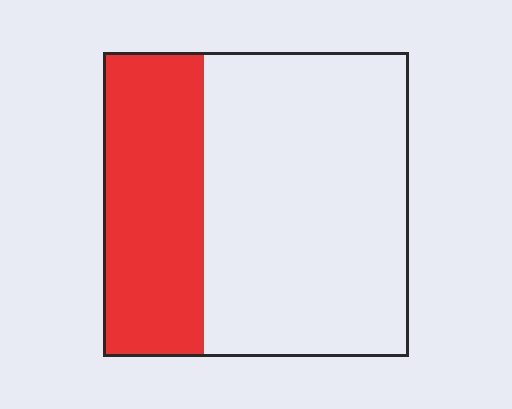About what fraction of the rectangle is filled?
About one third (1/3).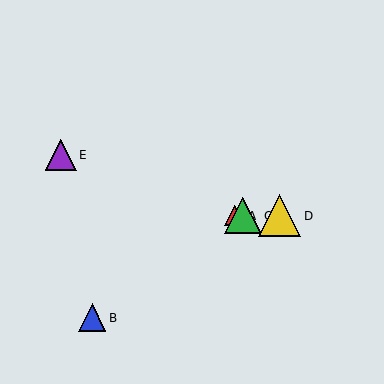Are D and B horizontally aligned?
No, D is at y≈216 and B is at y≈318.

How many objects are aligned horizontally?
3 objects (A, C, D) are aligned horizontally.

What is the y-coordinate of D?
Object D is at y≈216.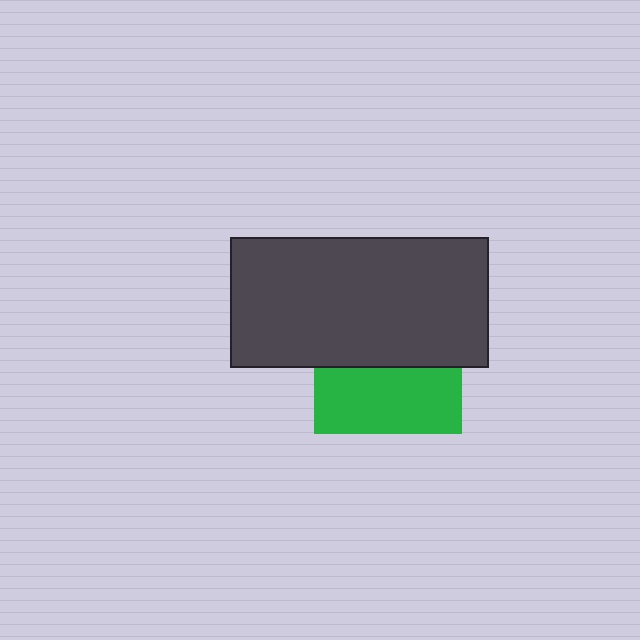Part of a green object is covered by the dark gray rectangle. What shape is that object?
It is a square.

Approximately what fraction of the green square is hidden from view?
Roughly 55% of the green square is hidden behind the dark gray rectangle.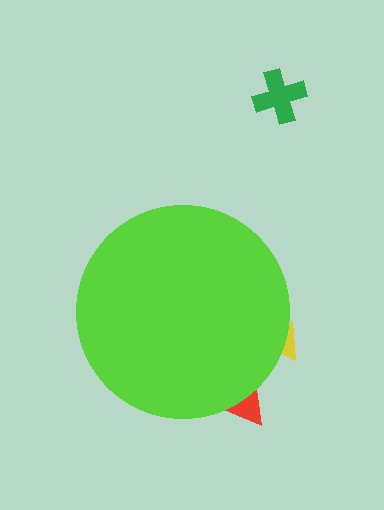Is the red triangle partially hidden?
Yes, the red triangle is partially hidden behind the lime circle.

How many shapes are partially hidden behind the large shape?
2 shapes are partially hidden.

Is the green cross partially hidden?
No, the green cross is fully visible.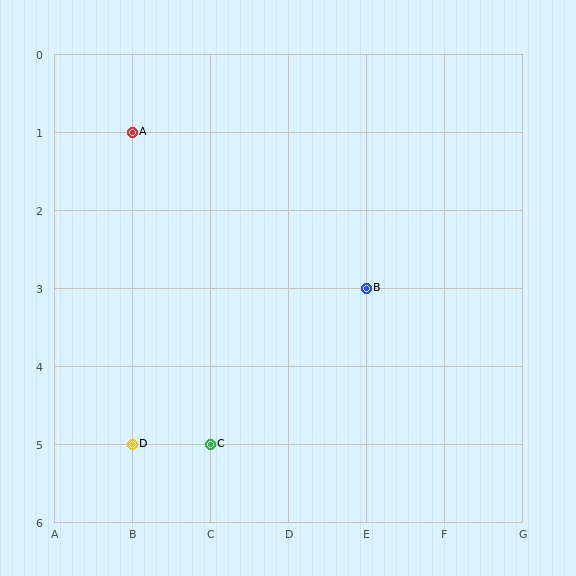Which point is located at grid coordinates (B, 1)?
Point A is at (B, 1).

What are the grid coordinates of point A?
Point A is at grid coordinates (B, 1).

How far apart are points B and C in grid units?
Points B and C are 2 columns and 2 rows apart (about 2.8 grid units diagonally).